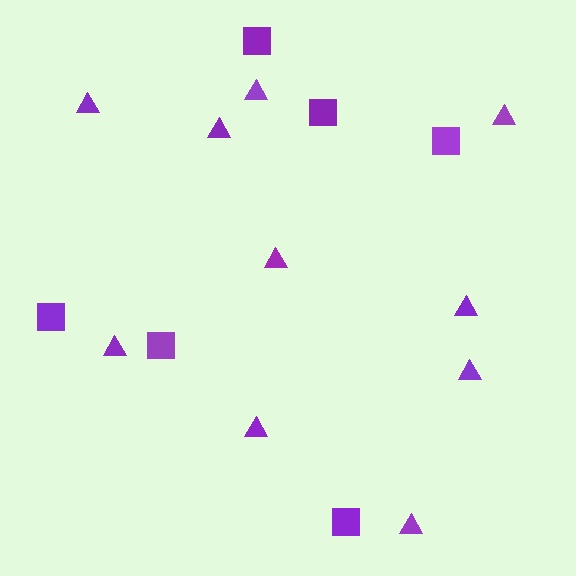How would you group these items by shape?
There are 2 groups: one group of squares (6) and one group of triangles (10).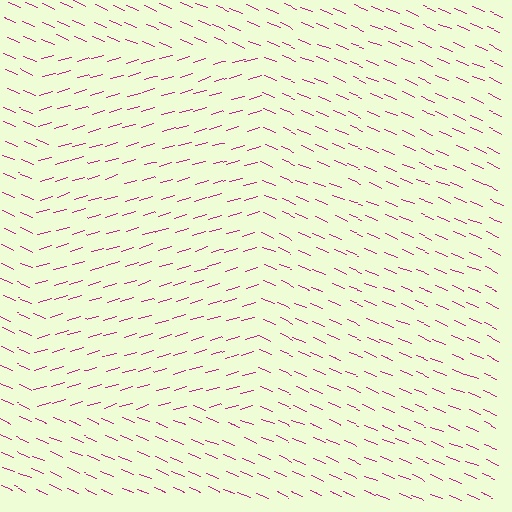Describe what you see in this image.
The image is filled with small magenta line segments. A rectangle region in the image has lines oriented differently from the surrounding lines, creating a visible texture boundary.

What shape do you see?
I see a rectangle.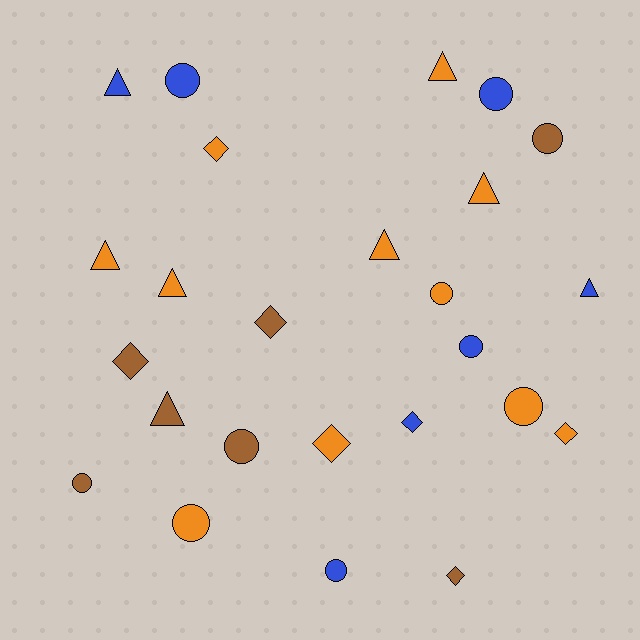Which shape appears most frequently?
Circle, with 10 objects.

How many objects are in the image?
There are 25 objects.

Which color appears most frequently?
Orange, with 11 objects.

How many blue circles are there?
There are 4 blue circles.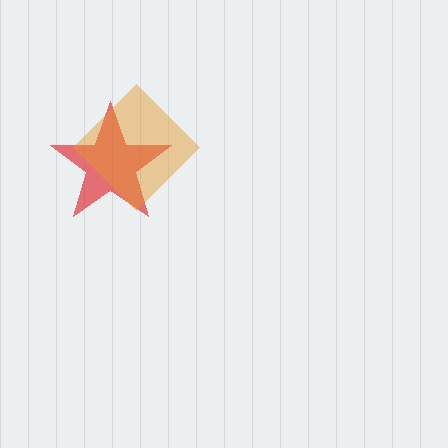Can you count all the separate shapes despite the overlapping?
Yes, there are 2 separate shapes.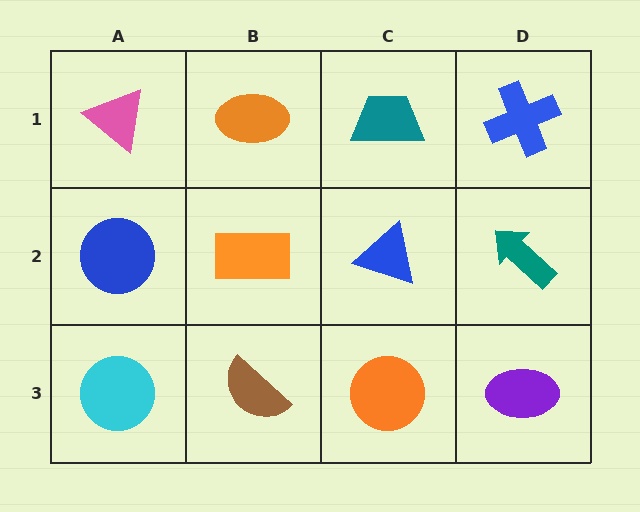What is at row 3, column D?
A purple ellipse.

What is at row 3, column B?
A brown semicircle.